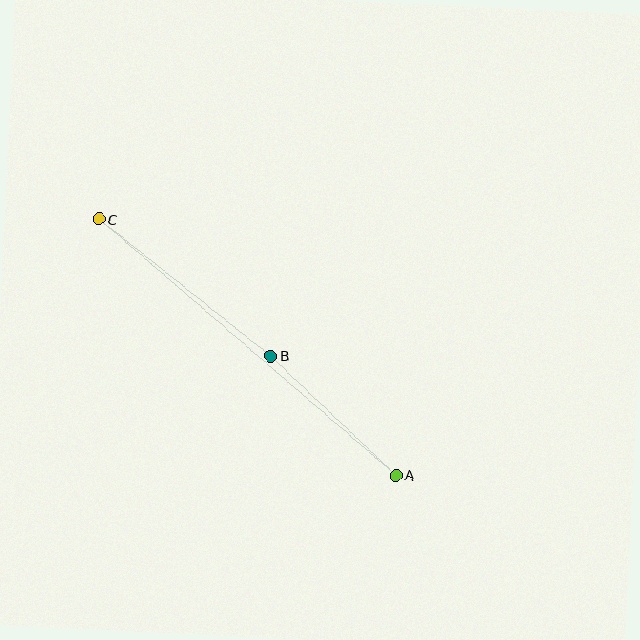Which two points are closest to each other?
Points A and B are closest to each other.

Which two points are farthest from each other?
Points A and C are farthest from each other.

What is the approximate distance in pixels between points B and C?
The distance between B and C is approximately 220 pixels.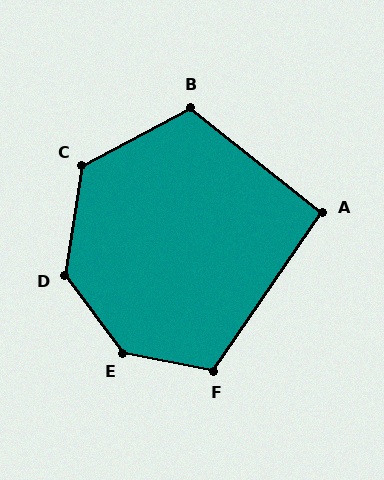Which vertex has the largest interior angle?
E, at approximately 138 degrees.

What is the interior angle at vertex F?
Approximately 113 degrees (obtuse).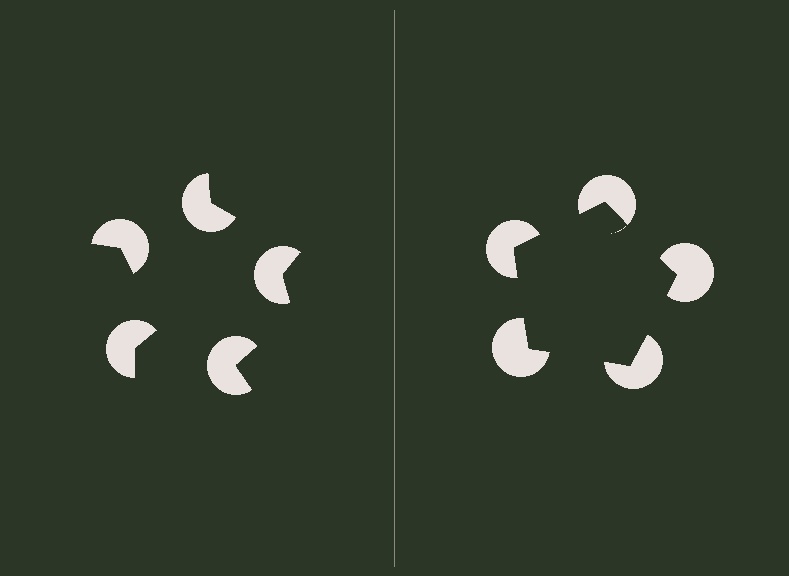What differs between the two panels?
The pac-man discs are positioned identically on both sides; only the wedge orientations differ. On the right they align to a pentagon; on the left they are misaligned.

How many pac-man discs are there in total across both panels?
10 — 5 on each side.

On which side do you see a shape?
An illusory pentagon appears on the right side. On the left side the wedge cuts are rotated, so no coherent shape forms.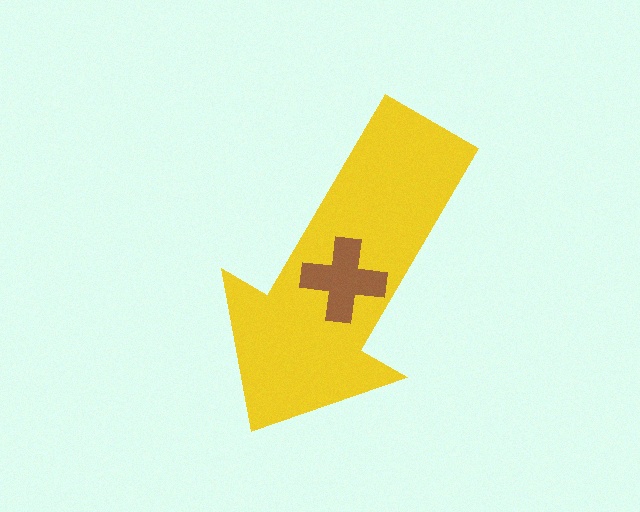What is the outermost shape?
The yellow arrow.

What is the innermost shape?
The brown cross.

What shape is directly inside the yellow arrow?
The brown cross.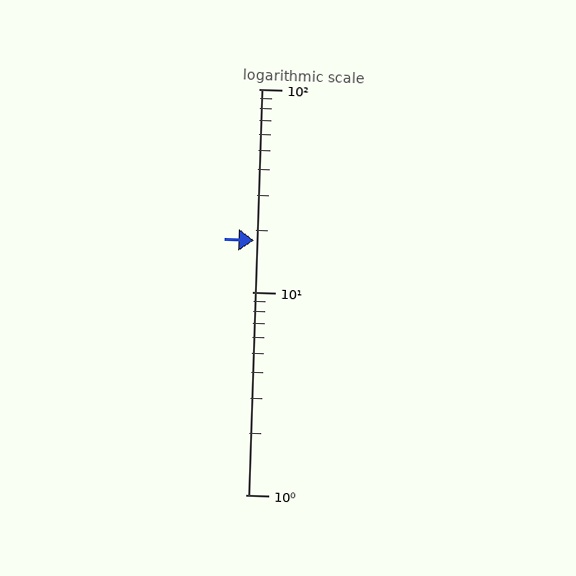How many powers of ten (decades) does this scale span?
The scale spans 2 decades, from 1 to 100.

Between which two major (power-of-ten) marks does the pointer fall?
The pointer is between 10 and 100.